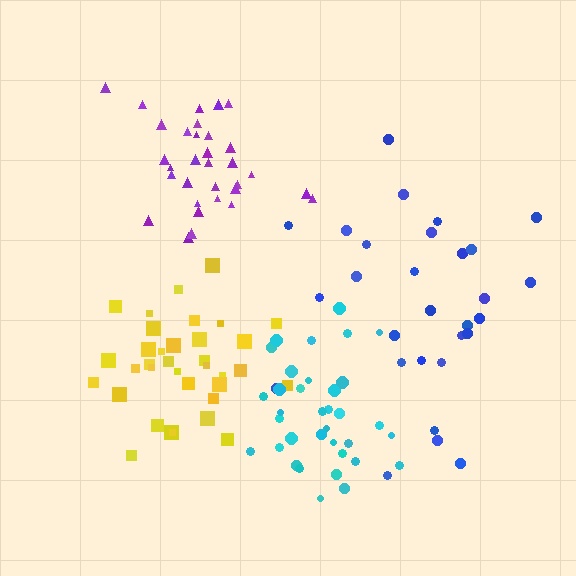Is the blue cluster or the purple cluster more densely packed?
Purple.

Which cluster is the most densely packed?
Cyan.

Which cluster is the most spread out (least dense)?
Blue.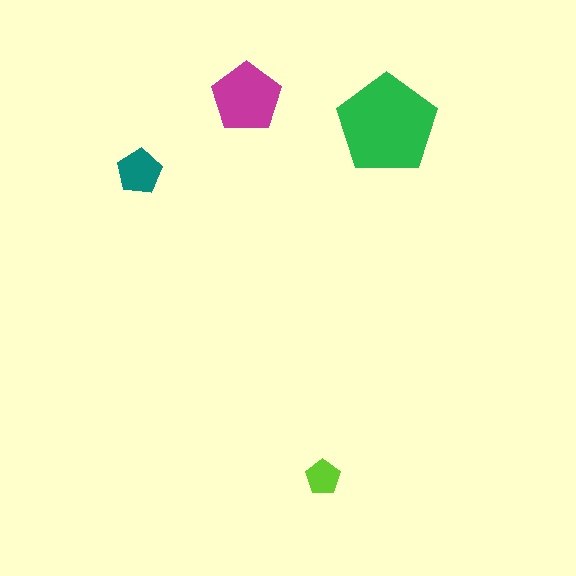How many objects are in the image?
There are 4 objects in the image.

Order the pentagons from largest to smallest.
the green one, the magenta one, the teal one, the lime one.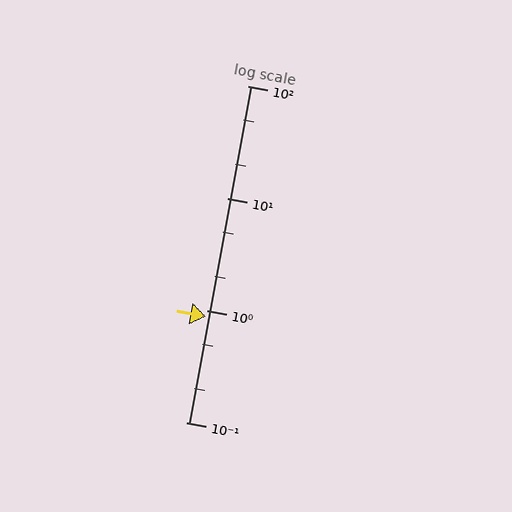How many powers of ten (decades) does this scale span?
The scale spans 3 decades, from 0.1 to 100.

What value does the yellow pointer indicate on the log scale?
The pointer indicates approximately 0.88.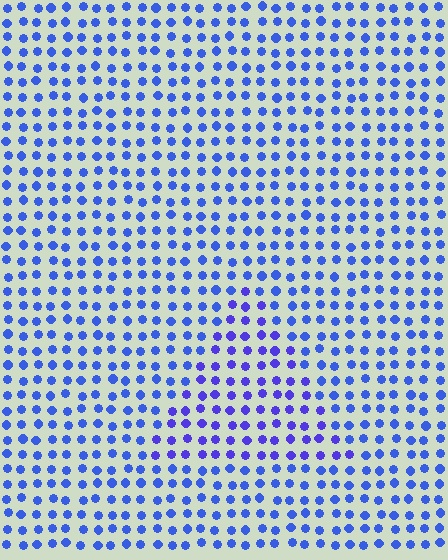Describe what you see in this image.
The image is filled with small blue elements in a uniform arrangement. A triangle-shaped region is visible where the elements are tinted to a slightly different hue, forming a subtle color boundary.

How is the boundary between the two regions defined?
The boundary is defined purely by a slight shift in hue (about 22 degrees). Spacing, size, and orientation are identical on both sides.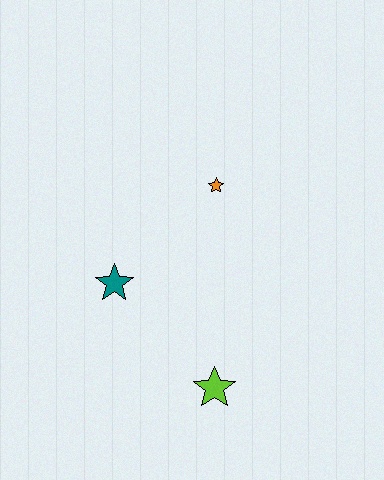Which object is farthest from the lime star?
The orange star is farthest from the lime star.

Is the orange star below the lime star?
No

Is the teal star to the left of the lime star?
Yes